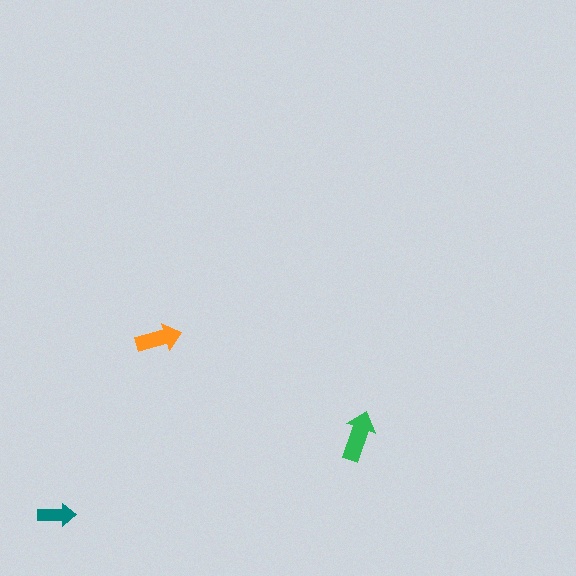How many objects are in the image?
There are 3 objects in the image.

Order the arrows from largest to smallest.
the green one, the orange one, the teal one.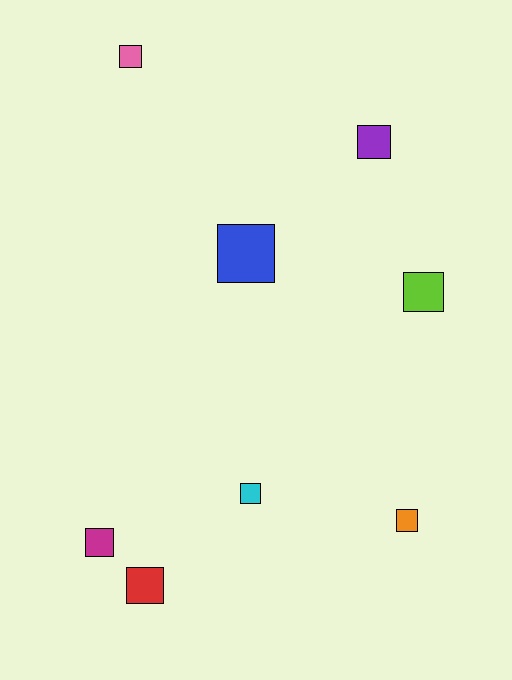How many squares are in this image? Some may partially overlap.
There are 8 squares.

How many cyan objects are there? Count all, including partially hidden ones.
There is 1 cyan object.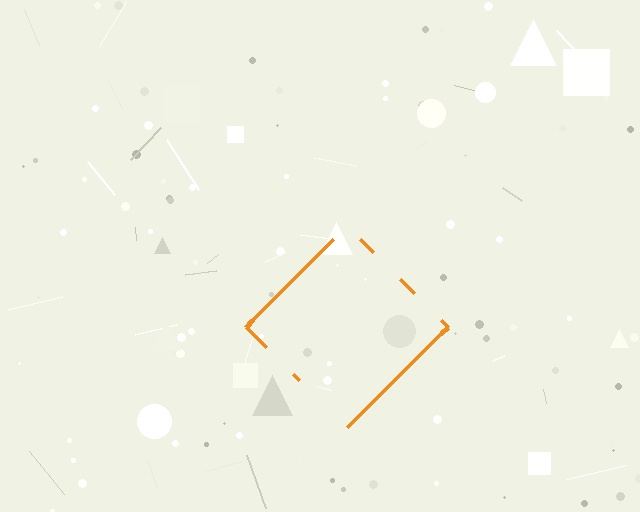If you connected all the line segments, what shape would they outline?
They would outline a diamond.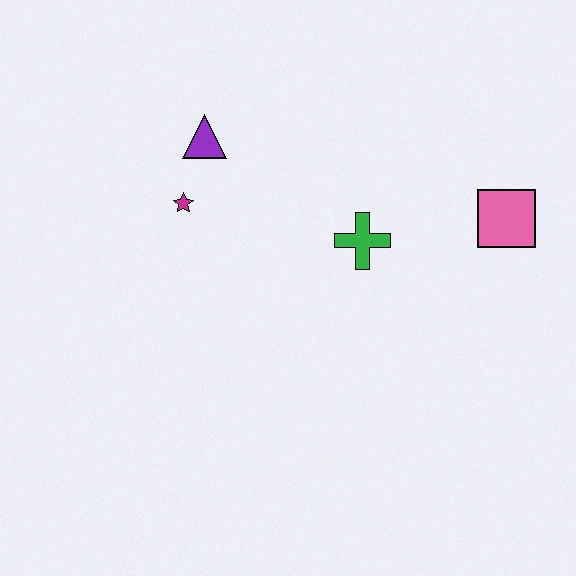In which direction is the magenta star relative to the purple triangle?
The magenta star is below the purple triangle.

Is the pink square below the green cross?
No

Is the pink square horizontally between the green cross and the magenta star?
No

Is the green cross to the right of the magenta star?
Yes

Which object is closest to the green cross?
The pink square is closest to the green cross.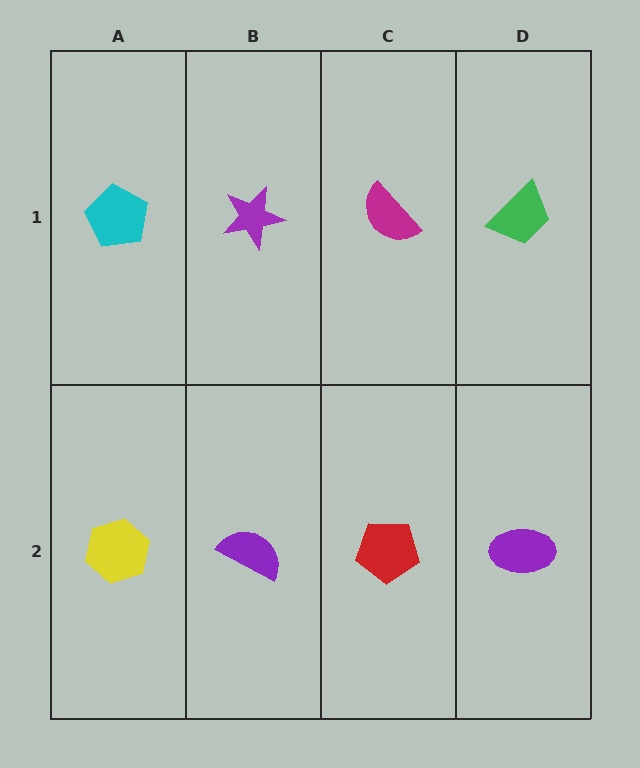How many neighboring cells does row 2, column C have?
3.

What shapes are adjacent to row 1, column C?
A red pentagon (row 2, column C), a purple star (row 1, column B), a green trapezoid (row 1, column D).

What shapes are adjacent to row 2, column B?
A purple star (row 1, column B), a yellow hexagon (row 2, column A), a red pentagon (row 2, column C).